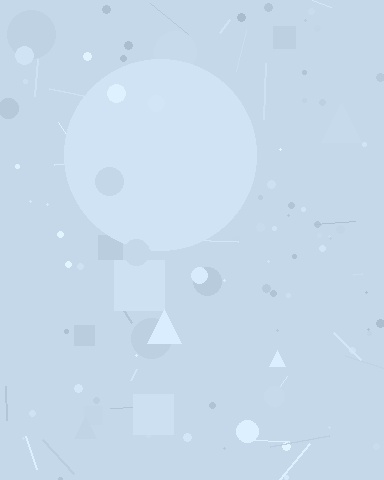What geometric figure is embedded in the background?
A circle is embedded in the background.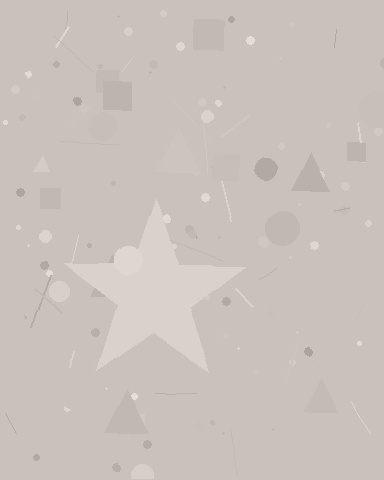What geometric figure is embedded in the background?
A star is embedded in the background.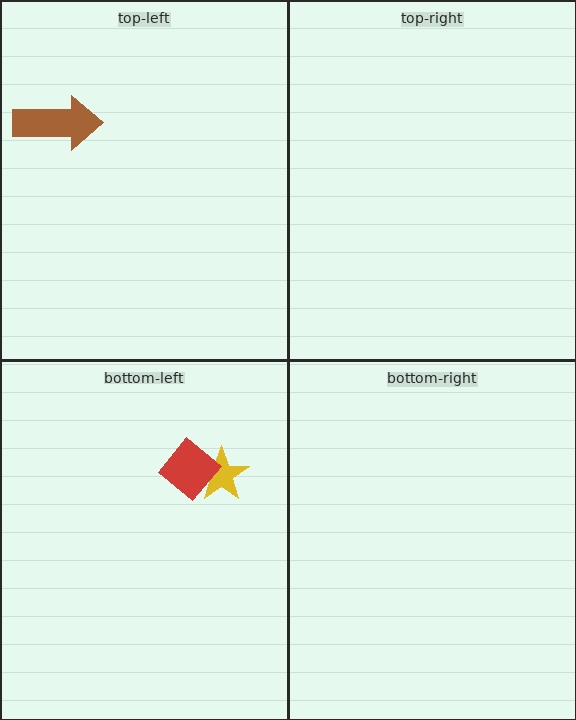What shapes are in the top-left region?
The brown arrow.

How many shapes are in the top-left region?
1.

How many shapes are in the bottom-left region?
2.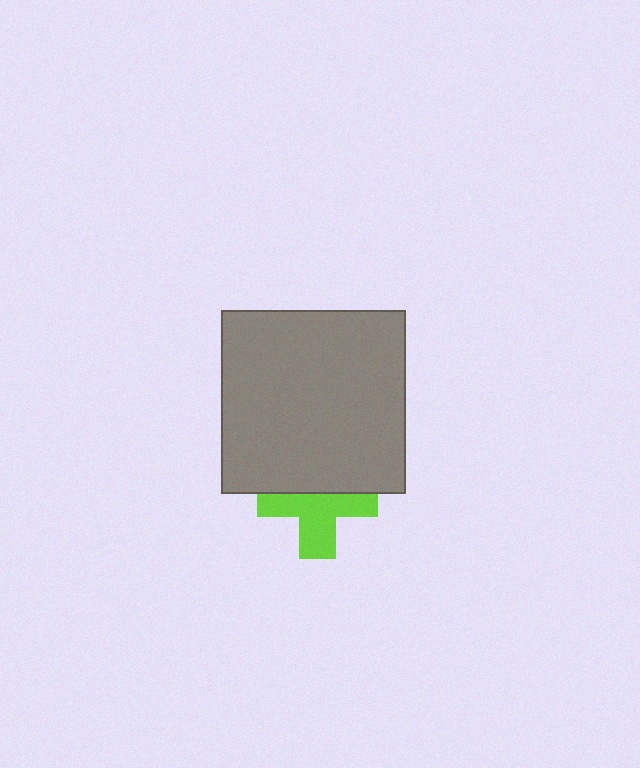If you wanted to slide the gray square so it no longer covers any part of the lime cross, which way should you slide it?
Slide it up — that is the most direct way to separate the two shapes.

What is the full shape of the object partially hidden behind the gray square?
The partially hidden object is a lime cross.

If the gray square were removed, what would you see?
You would see the complete lime cross.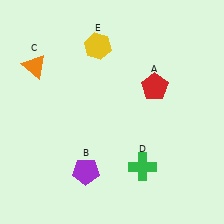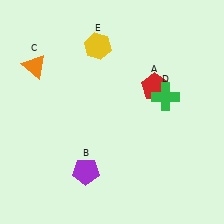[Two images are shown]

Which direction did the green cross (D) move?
The green cross (D) moved up.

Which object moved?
The green cross (D) moved up.